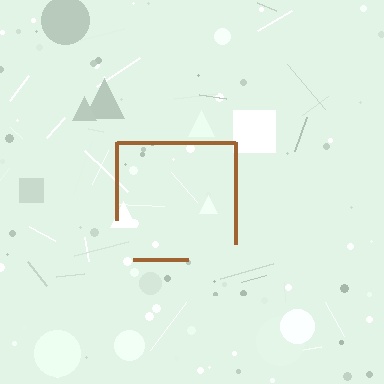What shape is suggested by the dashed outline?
The dashed outline suggests a square.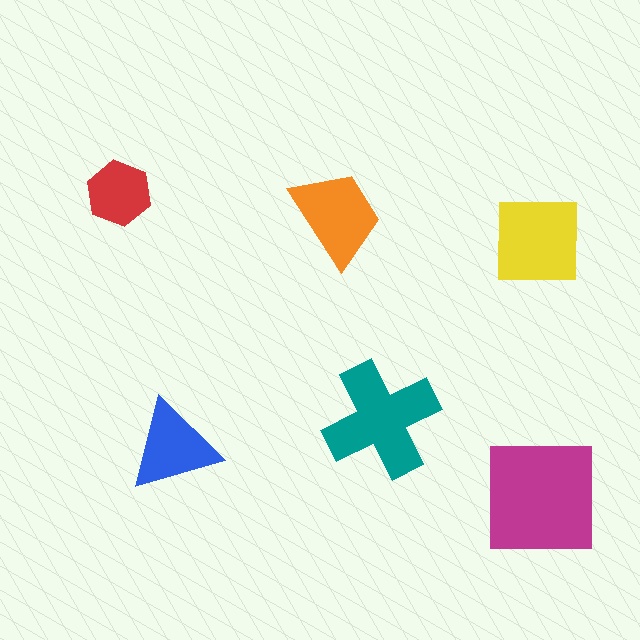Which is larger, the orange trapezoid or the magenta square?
The magenta square.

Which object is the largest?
The magenta square.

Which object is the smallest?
The red hexagon.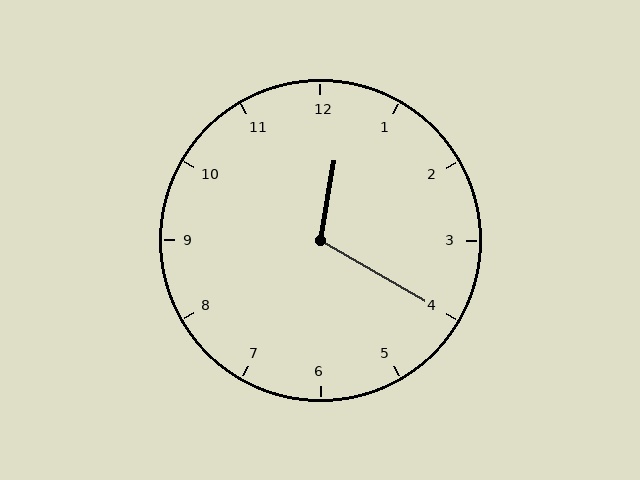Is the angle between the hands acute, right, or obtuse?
It is obtuse.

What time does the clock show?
12:20.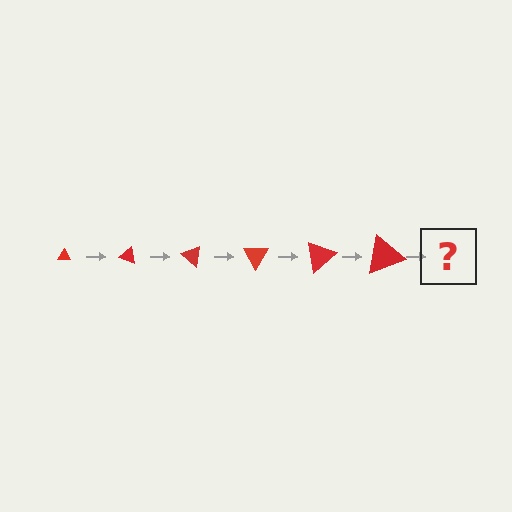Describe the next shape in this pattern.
It should be a triangle, larger than the previous one and rotated 120 degrees from the start.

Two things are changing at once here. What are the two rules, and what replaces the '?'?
The two rules are that the triangle grows larger each step and it rotates 20 degrees each step. The '?' should be a triangle, larger than the previous one and rotated 120 degrees from the start.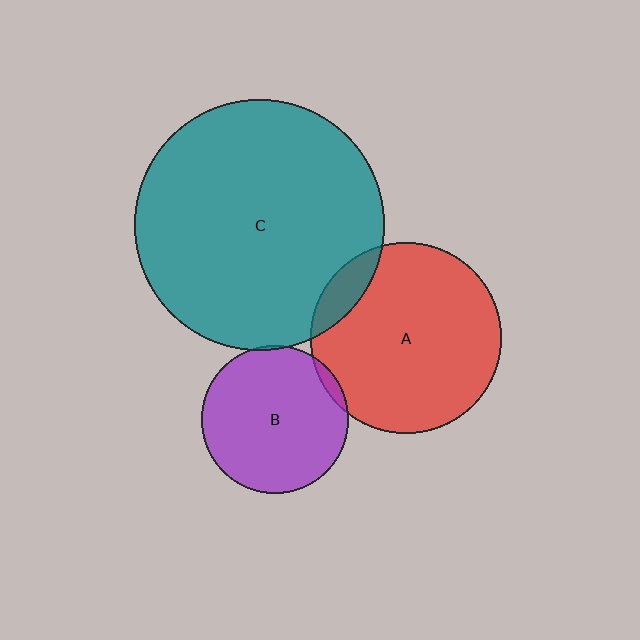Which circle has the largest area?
Circle C (teal).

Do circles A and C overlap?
Yes.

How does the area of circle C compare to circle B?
Approximately 2.9 times.